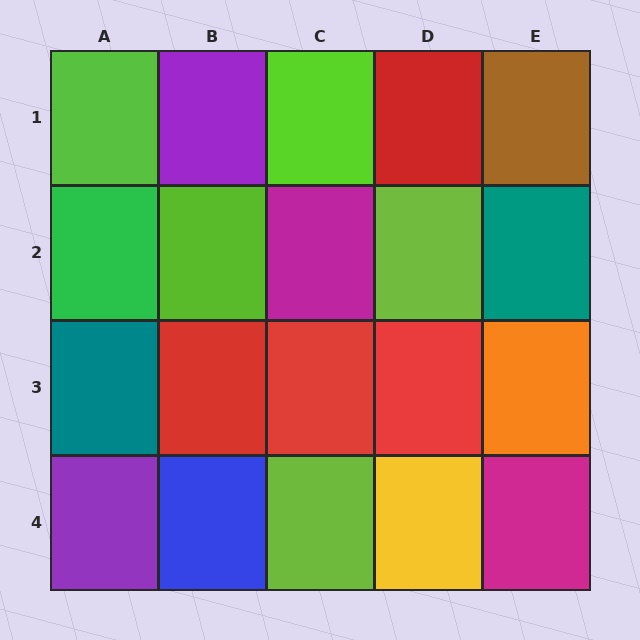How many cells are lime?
5 cells are lime.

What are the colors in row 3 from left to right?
Teal, red, red, red, orange.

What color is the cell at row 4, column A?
Purple.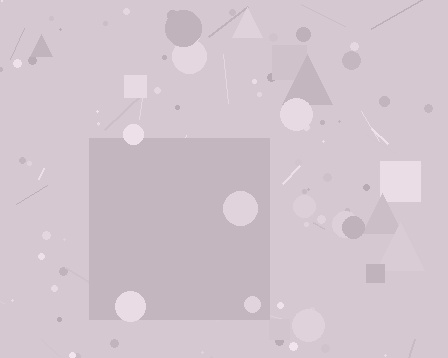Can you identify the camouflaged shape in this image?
The camouflaged shape is a square.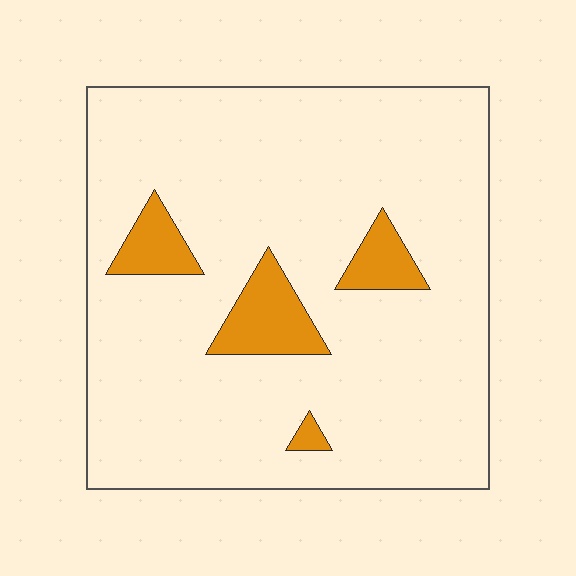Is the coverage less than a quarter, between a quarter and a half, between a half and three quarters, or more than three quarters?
Less than a quarter.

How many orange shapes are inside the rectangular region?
4.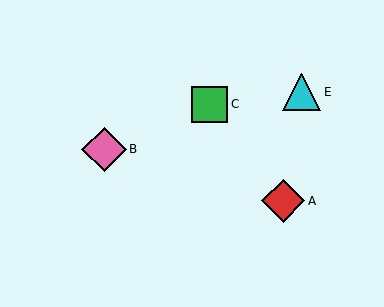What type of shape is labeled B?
Shape B is a pink diamond.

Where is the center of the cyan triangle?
The center of the cyan triangle is at (302, 92).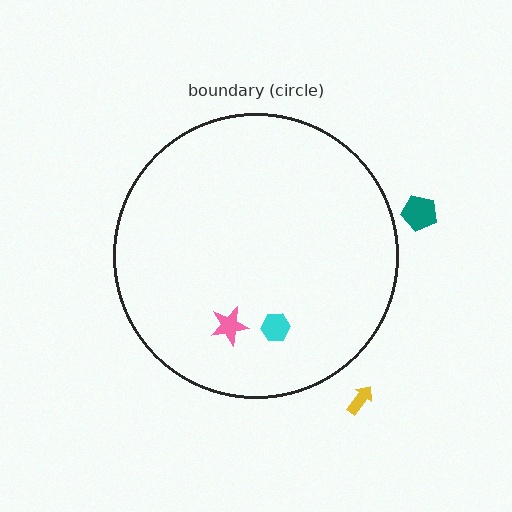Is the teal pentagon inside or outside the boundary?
Outside.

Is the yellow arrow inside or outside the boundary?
Outside.